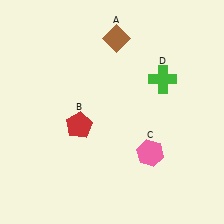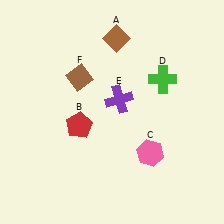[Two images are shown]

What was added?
A purple cross (E), a brown diamond (F) were added in Image 2.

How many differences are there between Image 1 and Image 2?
There are 2 differences between the two images.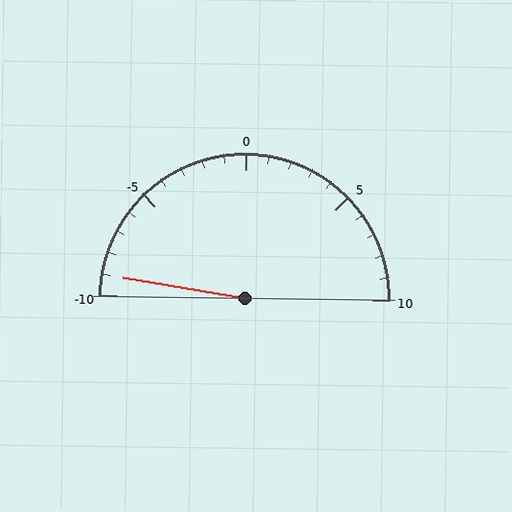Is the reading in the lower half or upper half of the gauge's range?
The reading is in the lower half of the range (-10 to 10).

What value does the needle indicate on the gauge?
The needle indicates approximately -9.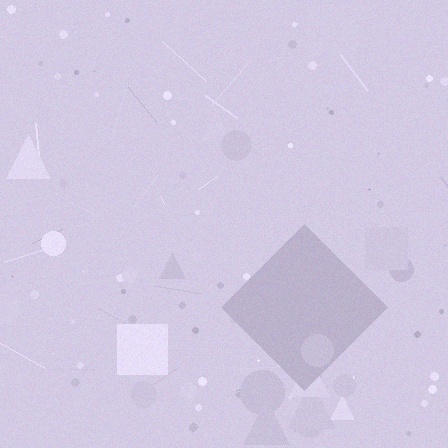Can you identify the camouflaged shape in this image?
The camouflaged shape is a diamond.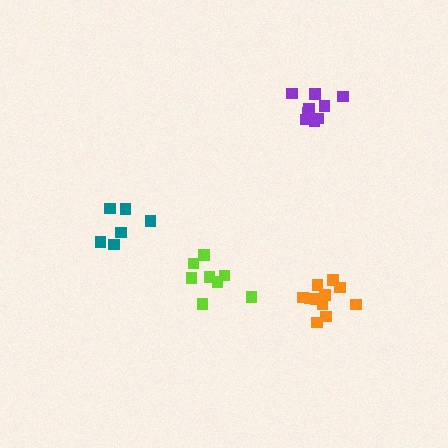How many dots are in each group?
Group 1: 11 dots, Group 2: 9 dots, Group 3: 6 dots, Group 4: 8 dots (34 total).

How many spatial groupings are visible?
There are 4 spatial groupings.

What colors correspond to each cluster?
The clusters are colored: orange, purple, teal, lime.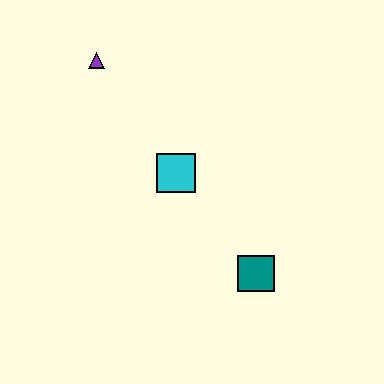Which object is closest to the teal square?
The cyan square is closest to the teal square.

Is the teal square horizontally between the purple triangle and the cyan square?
No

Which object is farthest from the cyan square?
The purple triangle is farthest from the cyan square.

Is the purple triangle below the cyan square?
No